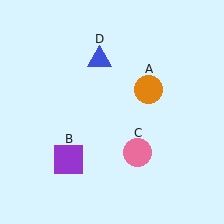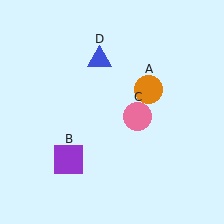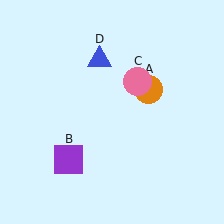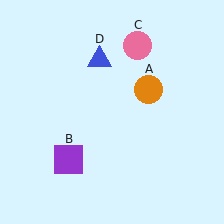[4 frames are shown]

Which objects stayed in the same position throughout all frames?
Orange circle (object A) and purple square (object B) and blue triangle (object D) remained stationary.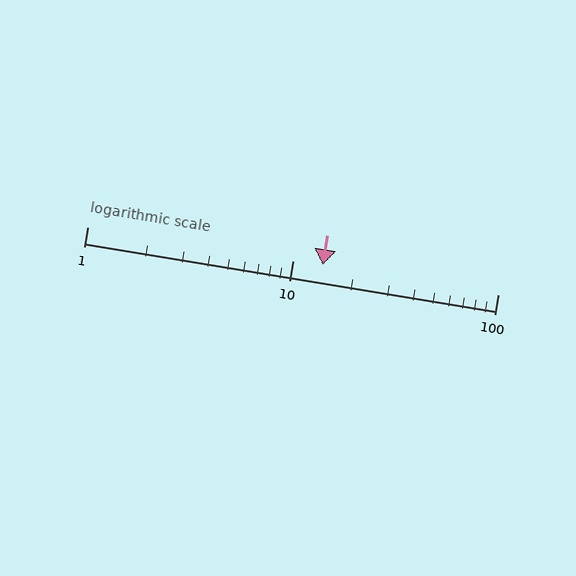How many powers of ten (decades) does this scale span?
The scale spans 2 decades, from 1 to 100.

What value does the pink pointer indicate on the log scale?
The pointer indicates approximately 14.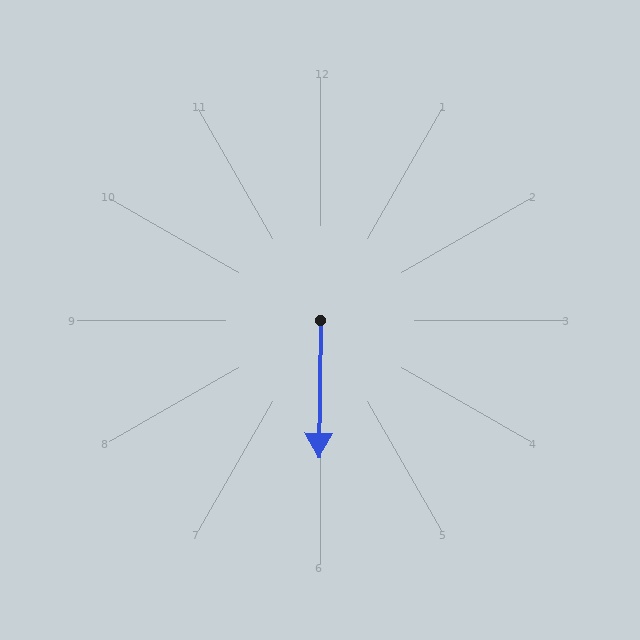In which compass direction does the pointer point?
South.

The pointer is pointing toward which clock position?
Roughly 6 o'clock.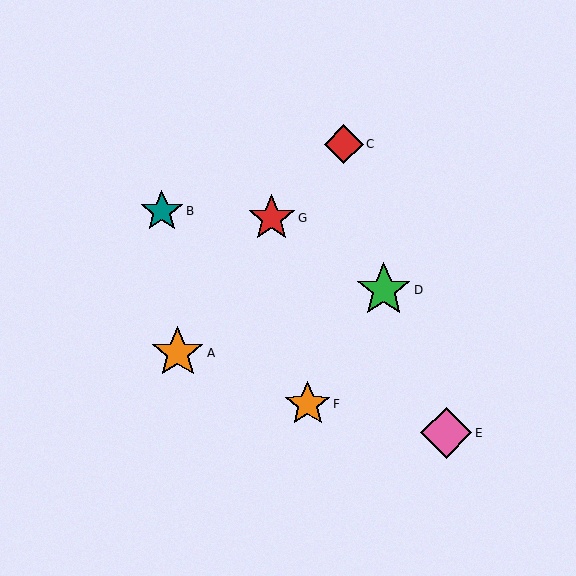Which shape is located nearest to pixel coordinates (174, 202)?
The teal star (labeled B) at (162, 211) is nearest to that location.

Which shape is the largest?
The green star (labeled D) is the largest.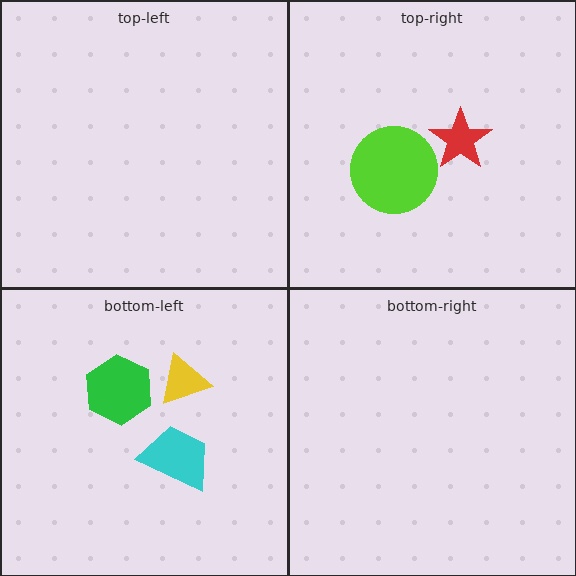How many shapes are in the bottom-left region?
3.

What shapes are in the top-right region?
The lime circle, the red star.